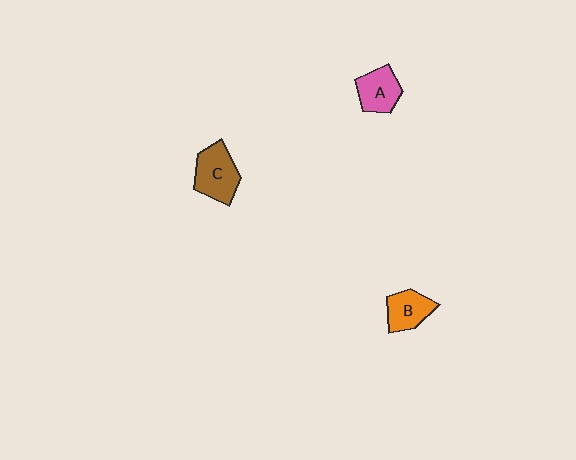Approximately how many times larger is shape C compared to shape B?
Approximately 1.3 times.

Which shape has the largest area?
Shape C (brown).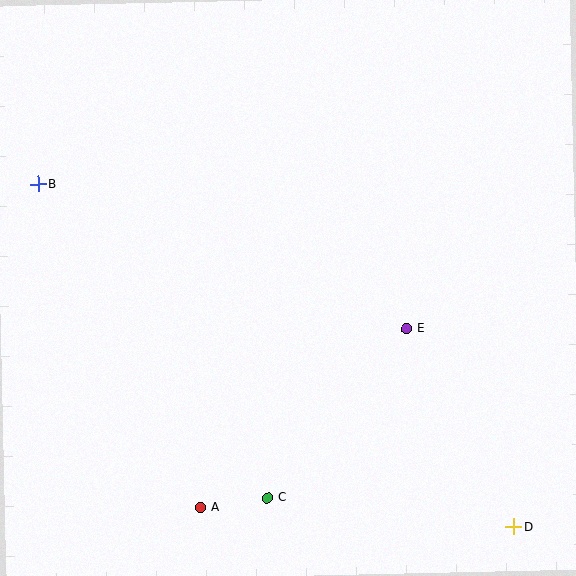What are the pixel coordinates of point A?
Point A is at (200, 507).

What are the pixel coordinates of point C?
Point C is at (267, 498).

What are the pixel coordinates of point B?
Point B is at (38, 184).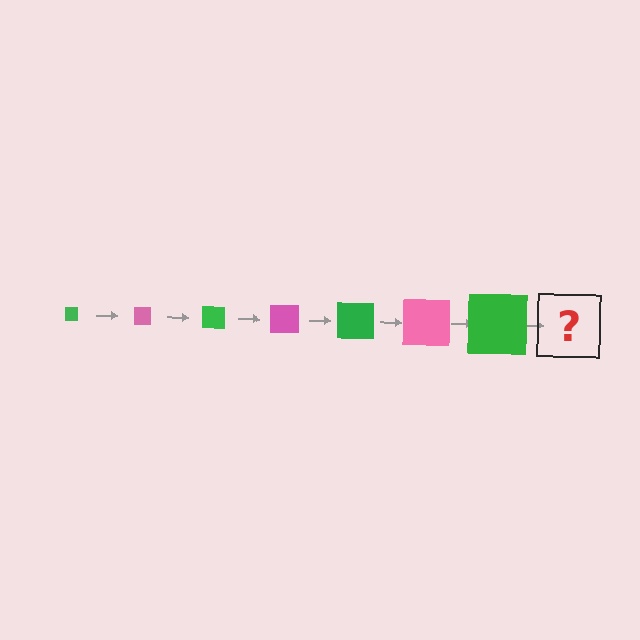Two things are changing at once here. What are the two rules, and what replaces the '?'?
The two rules are that the square grows larger each step and the color cycles through green and pink. The '?' should be a pink square, larger than the previous one.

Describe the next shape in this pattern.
It should be a pink square, larger than the previous one.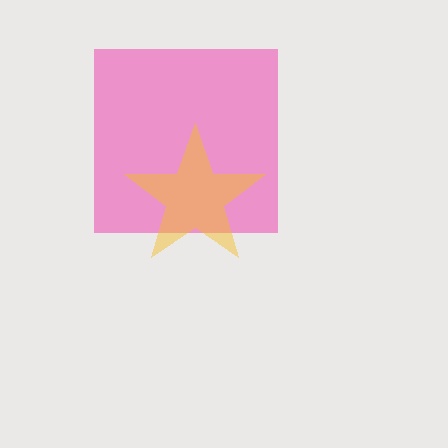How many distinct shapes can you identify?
There are 2 distinct shapes: a pink square, a yellow star.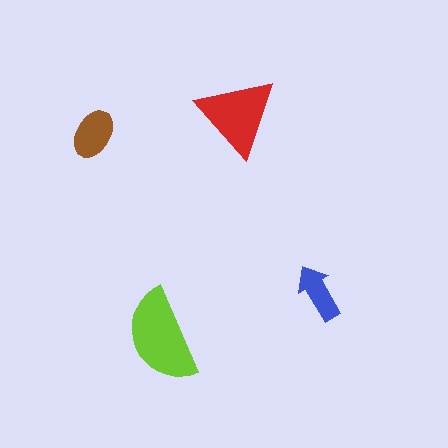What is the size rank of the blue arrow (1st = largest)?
4th.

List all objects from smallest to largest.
The blue arrow, the brown ellipse, the red triangle, the lime semicircle.